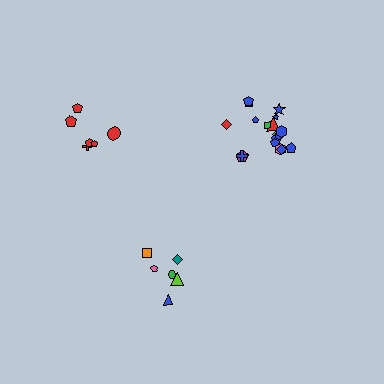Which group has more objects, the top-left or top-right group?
The top-right group.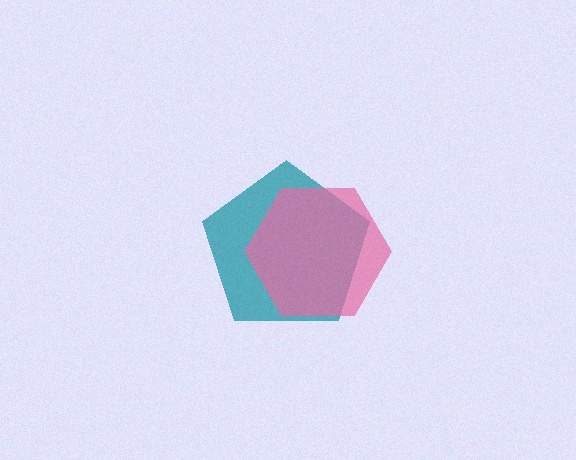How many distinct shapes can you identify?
There are 2 distinct shapes: a teal pentagon, a pink hexagon.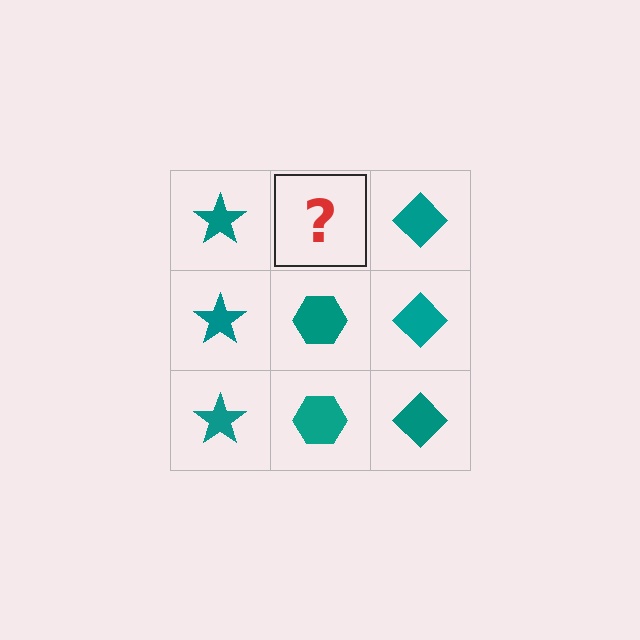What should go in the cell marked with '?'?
The missing cell should contain a teal hexagon.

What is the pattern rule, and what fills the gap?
The rule is that each column has a consistent shape. The gap should be filled with a teal hexagon.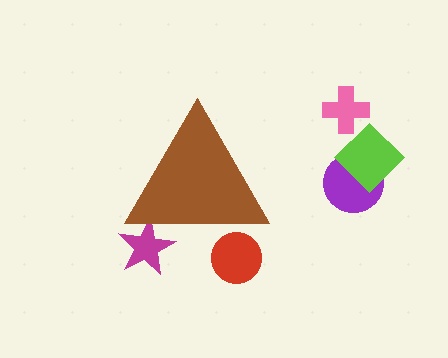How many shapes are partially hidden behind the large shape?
2 shapes are partially hidden.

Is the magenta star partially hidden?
Yes, the magenta star is partially hidden behind the brown triangle.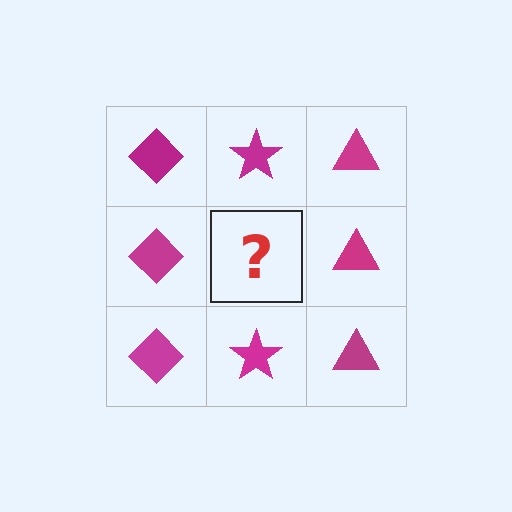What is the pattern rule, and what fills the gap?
The rule is that each column has a consistent shape. The gap should be filled with a magenta star.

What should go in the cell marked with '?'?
The missing cell should contain a magenta star.